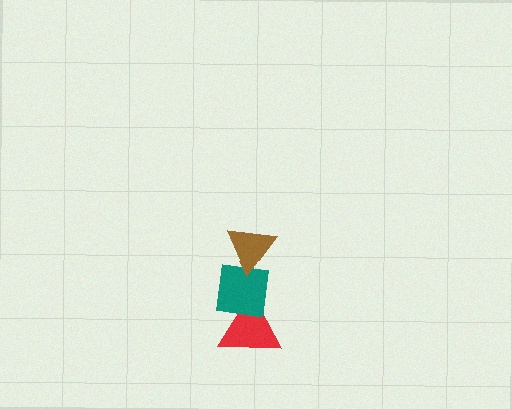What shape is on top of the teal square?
The brown triangle is on top of the teal square.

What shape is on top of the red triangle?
The teal square is on top of the red triangle.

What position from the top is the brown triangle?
The brown triangle is 1st from the top.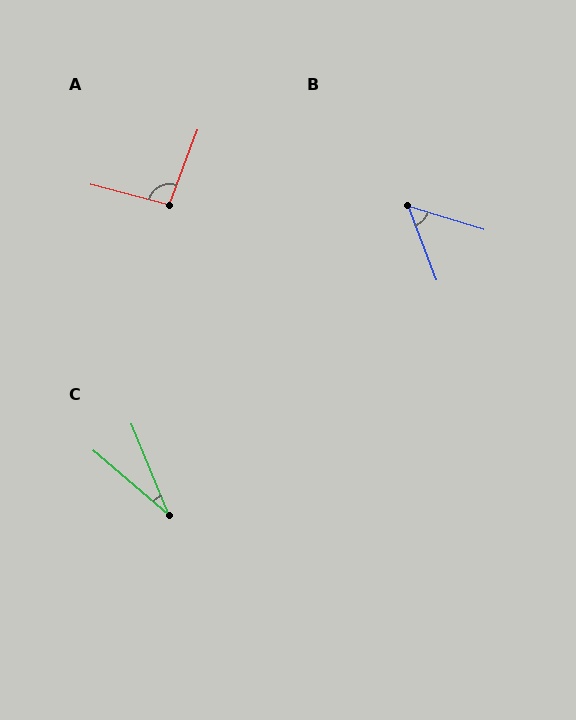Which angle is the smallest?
C, at approximately 27 degrees.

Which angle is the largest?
A, at approximately 96 degrees.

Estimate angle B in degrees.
Approximately 52 degrees.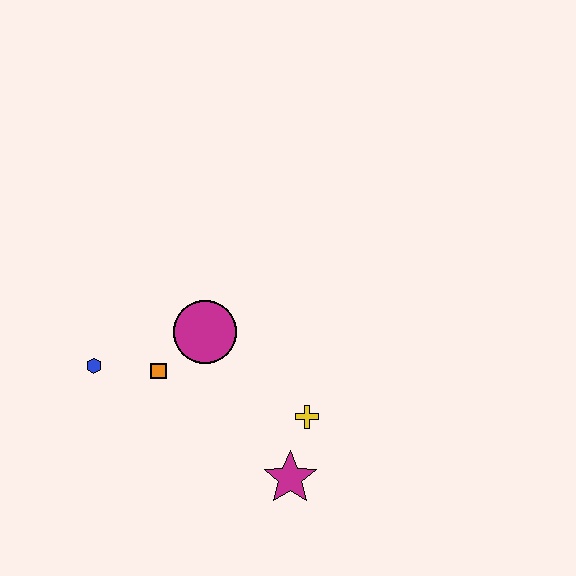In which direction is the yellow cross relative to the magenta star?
The yellow cross is above the magenta star.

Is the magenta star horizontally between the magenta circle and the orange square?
No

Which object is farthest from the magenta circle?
The magenta star is farthest from the magenta circle.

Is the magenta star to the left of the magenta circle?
No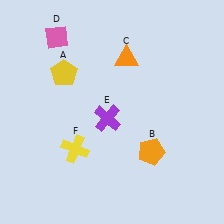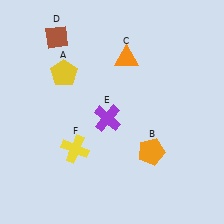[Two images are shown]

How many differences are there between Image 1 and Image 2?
There is 1 difference between the two images.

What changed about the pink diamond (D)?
In Image 1, D is pink. In Image 2, it changed to brown.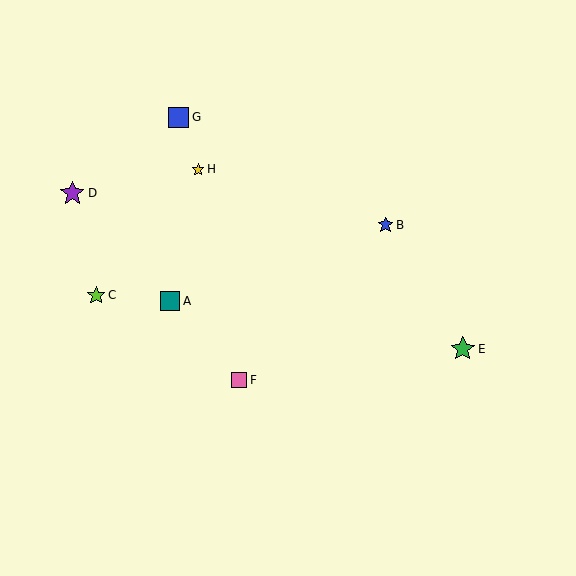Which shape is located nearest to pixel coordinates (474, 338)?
The green star (labeled E) at (463, 349) is nearest to that location.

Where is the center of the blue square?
The center of the blue square is at (178, 117).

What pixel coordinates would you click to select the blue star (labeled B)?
Click at (386, 225) to select the blue star B.